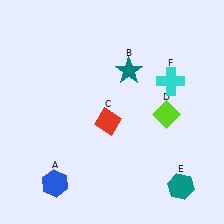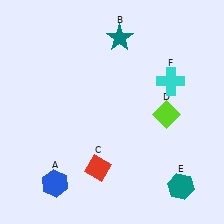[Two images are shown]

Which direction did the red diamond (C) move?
The red diamond (C) moved down.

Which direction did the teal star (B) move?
The teal star (B) moved up.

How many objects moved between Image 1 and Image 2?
2 objects moved between the two images.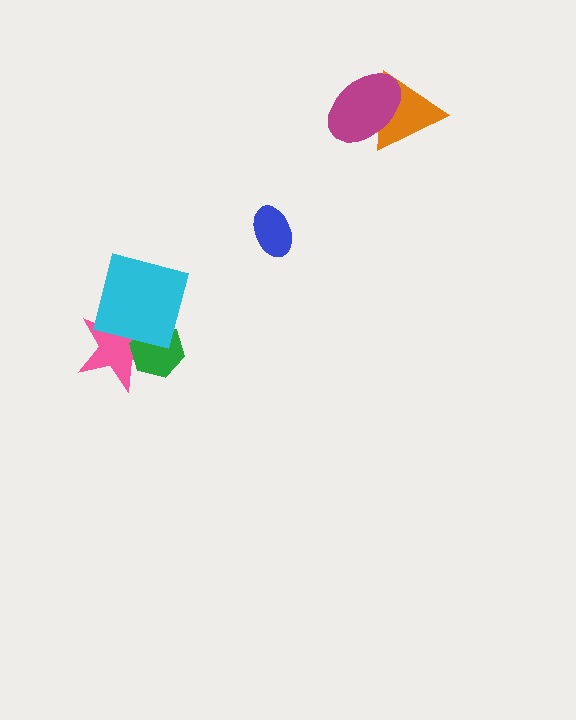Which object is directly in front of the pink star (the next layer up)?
The green hexagon is directly in front of the pink star.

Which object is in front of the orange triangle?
The magenta ellipse is in front of the orange triangle.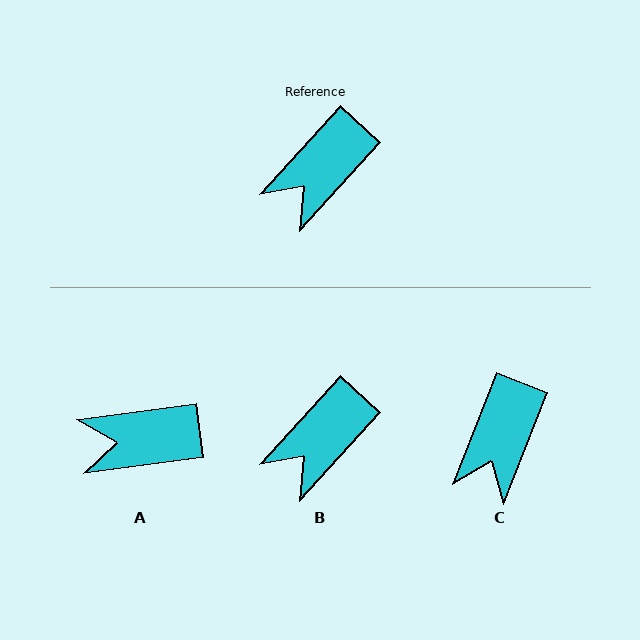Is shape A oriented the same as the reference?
No, it is off by about 40 degrees.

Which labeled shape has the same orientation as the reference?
B.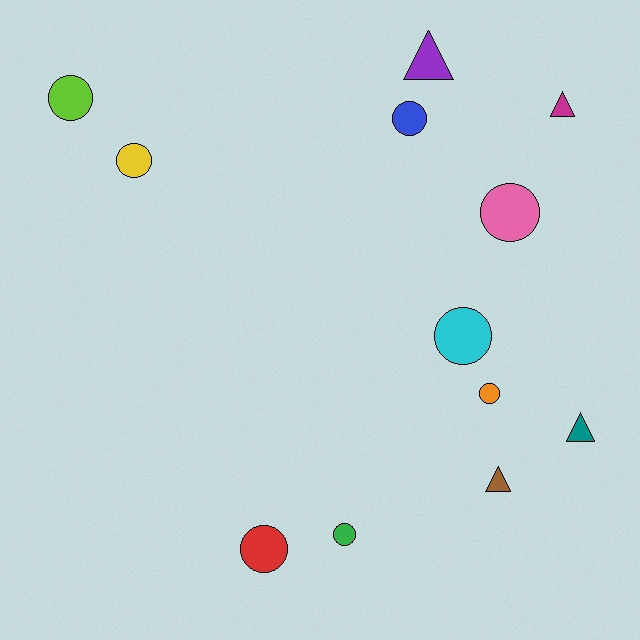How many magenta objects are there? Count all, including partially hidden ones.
There is 1 magenta object.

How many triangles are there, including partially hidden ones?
There are 4 triangles.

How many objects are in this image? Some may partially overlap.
There are 12 objects.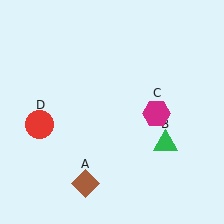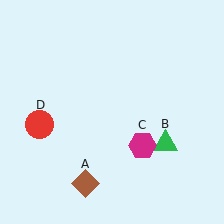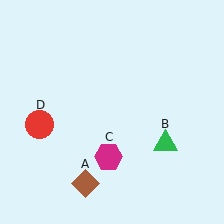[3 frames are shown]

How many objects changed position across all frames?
1 object changed position: magenta hexagon (object C).